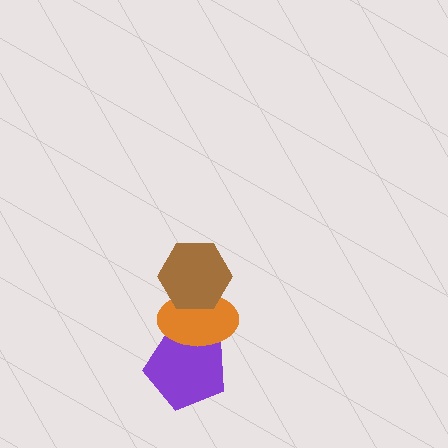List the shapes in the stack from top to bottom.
From top to bottom: the brown hexagon, the orange ellipse, the purple pentagon.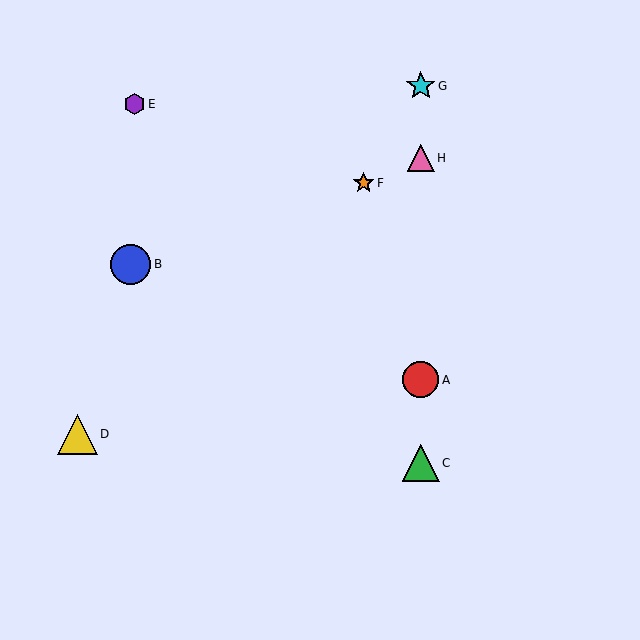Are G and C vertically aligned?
Yes, both are at x≈421.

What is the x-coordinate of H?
Object H is at x≈421.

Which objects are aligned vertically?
Objects A, C, G, H are aligned vertically.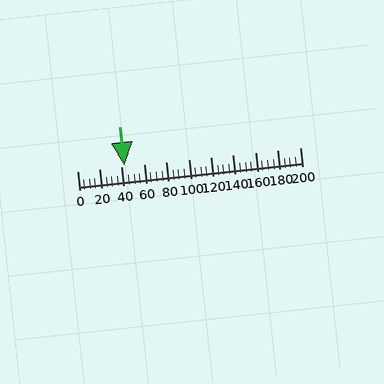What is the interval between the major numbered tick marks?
The major tick marks are spaced 20 units apart.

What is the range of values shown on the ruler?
The ruler shows values from 0 to 200.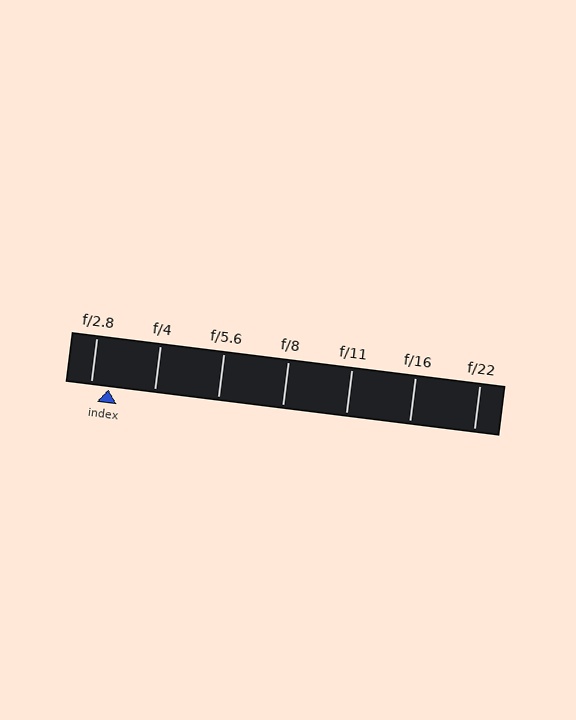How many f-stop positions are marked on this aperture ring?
There are 7 f-stop positions marked.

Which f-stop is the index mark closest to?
The index mark is closest to f/2.8.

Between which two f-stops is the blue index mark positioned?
The index mark is between f/2.8 and f/4.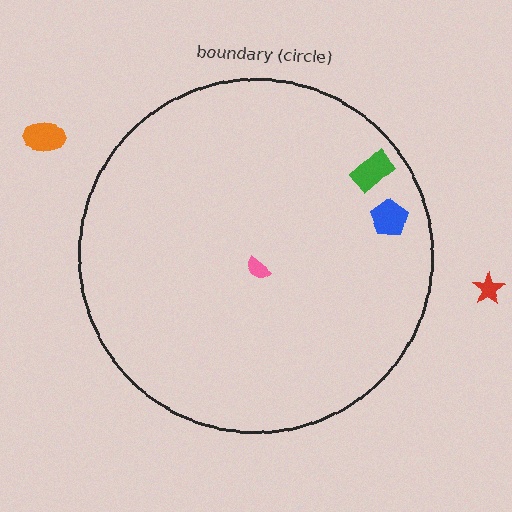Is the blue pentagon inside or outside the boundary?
Inside.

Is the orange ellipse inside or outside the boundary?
Outside.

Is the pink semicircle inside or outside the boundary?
Inside.